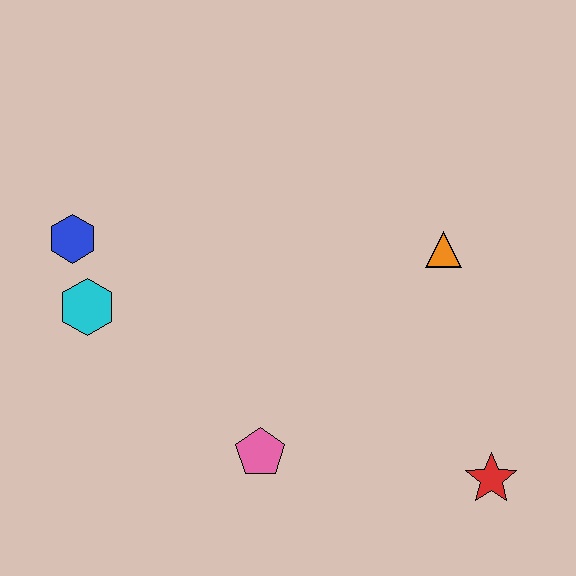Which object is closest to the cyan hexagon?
The blue hexagon is closest to the cyan hexagon.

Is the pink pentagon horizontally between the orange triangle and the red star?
No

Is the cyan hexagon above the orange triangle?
No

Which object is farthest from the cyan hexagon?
The red star is farthest from the cyan hexagon.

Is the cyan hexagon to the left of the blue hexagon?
No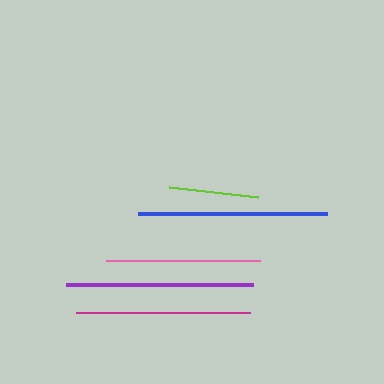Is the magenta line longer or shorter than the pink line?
The magenta line is longer than the pink line.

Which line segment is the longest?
The blue line is the longest at approximately 189 pixels.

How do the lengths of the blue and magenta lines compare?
The blue and magenta lines are approximately the same length.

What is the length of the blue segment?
The blue segment is approximately 189 pixels long.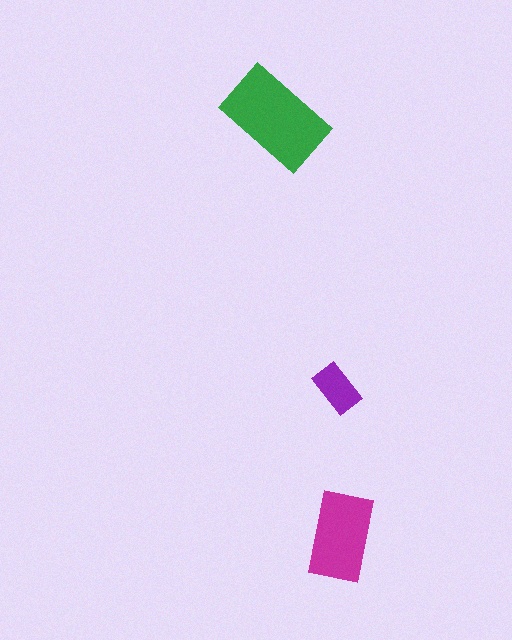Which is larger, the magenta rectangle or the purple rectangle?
The magenta one.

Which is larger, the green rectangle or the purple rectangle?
The green one.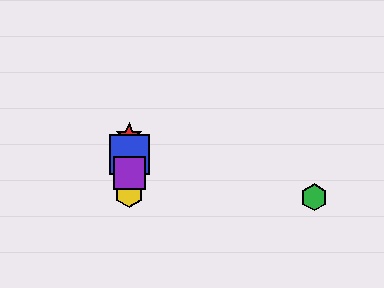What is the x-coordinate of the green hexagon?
The green hexagon is at x≈314.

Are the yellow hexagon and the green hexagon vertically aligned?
No, the yellow hexagon is at x≈129 and the green hexagon is at x≈314.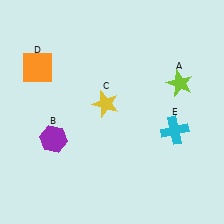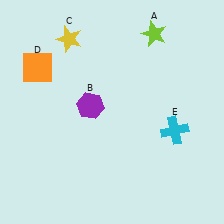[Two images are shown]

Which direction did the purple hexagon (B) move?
The purple hexagon (B) moved right.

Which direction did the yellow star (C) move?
The yellow star (C) moved up.